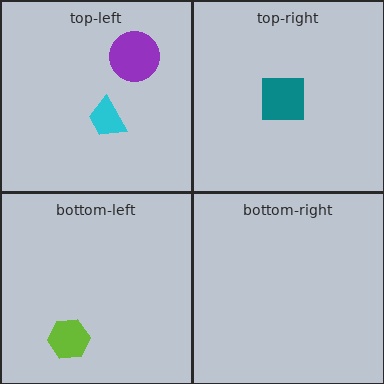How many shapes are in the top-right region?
1.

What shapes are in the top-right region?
The teal square.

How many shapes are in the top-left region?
2.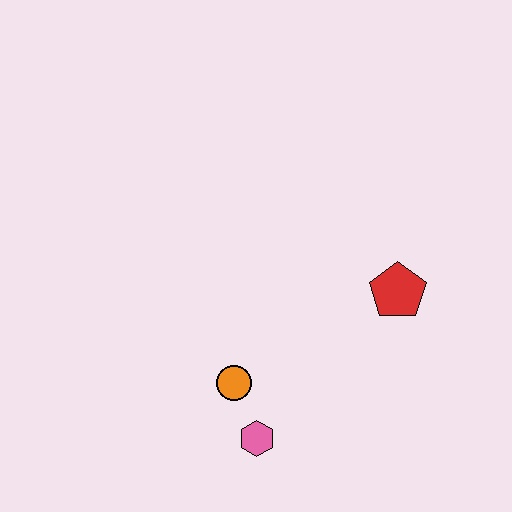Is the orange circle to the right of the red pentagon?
No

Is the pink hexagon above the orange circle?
No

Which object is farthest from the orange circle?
The red pentagon is farthest from the orange circle.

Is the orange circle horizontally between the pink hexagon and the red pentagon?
No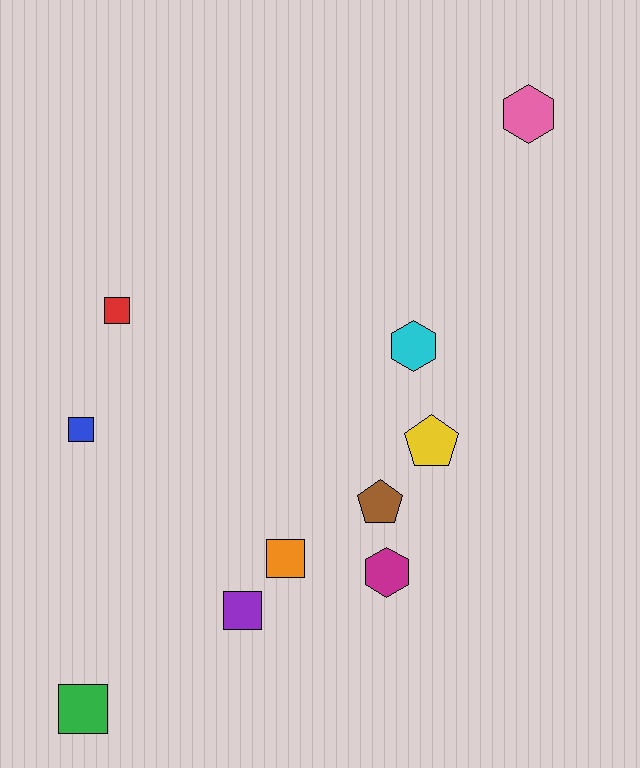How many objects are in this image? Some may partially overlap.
There are 10 objects.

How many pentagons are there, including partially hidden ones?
There are 2 pentagons.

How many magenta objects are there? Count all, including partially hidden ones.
There is 1 magenta object.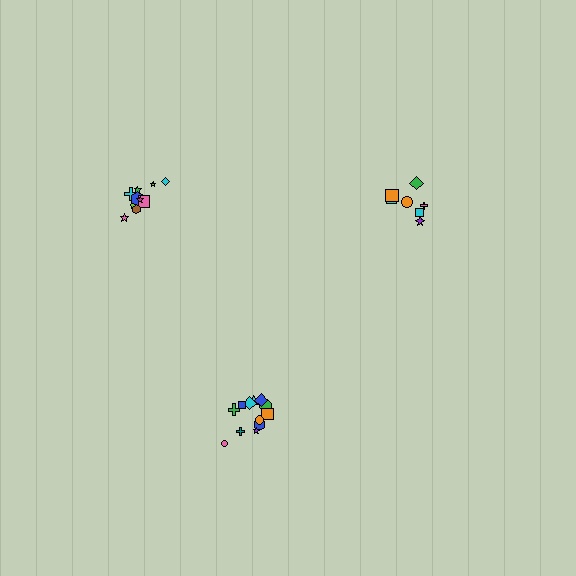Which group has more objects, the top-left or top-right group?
The top-left group.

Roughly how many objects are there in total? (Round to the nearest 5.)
Roughly 30 objects in total.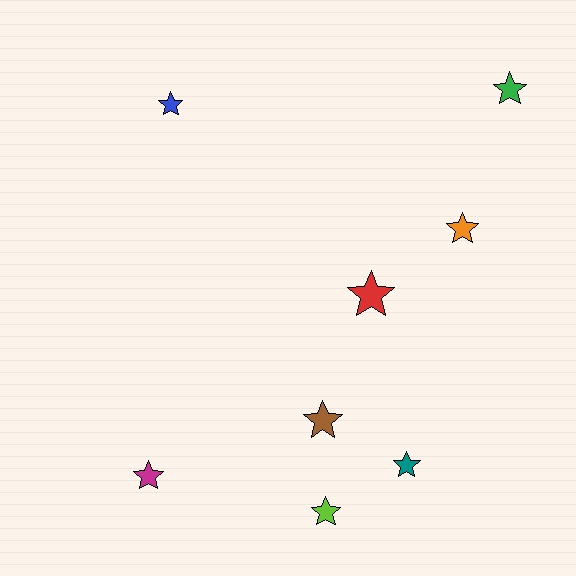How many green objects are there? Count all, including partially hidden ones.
There is 1 green object.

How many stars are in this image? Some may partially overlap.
There are 8 stars.